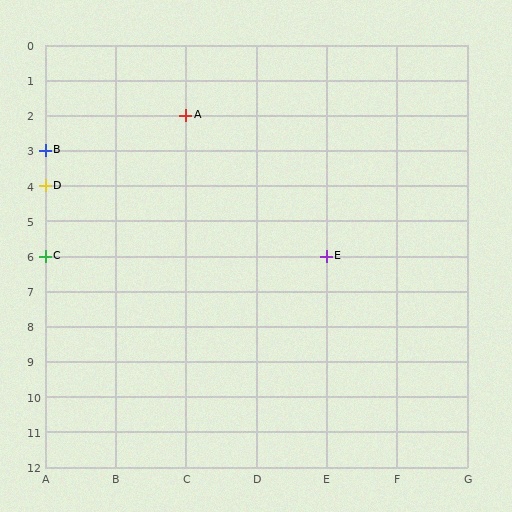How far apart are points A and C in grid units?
Points A and C are 2 columns and 4 rows apart (about 4.5 grid units diagonally).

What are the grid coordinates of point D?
Point D is at grid coordinates (A, 4).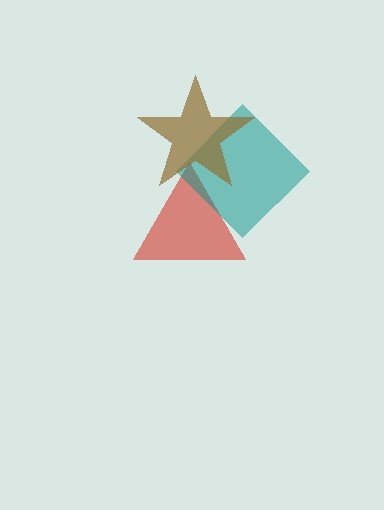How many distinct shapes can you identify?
There are 3 distinct shapes: a red triangle, a teal diamond, a brown star.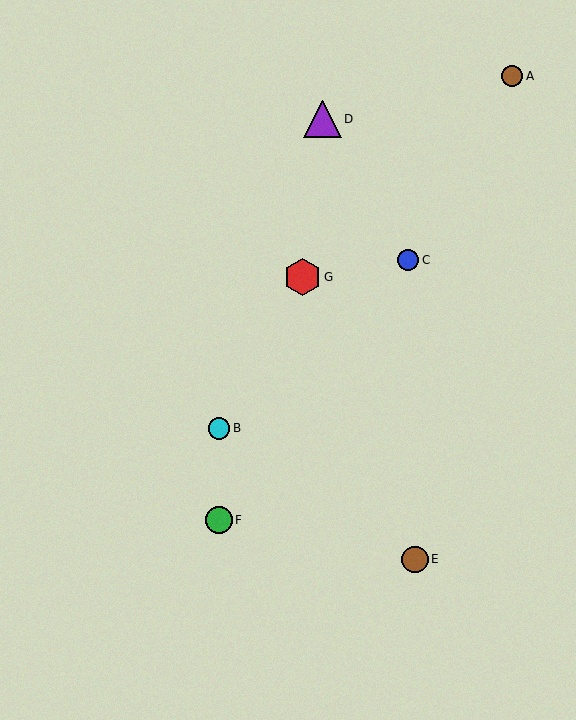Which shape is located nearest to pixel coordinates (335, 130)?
The purple triangle (labeled D) at (322, 119) is nearest to that location.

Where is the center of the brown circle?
The center of the brown circle is at (512, 76).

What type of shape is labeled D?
Shape D is a purple triangle.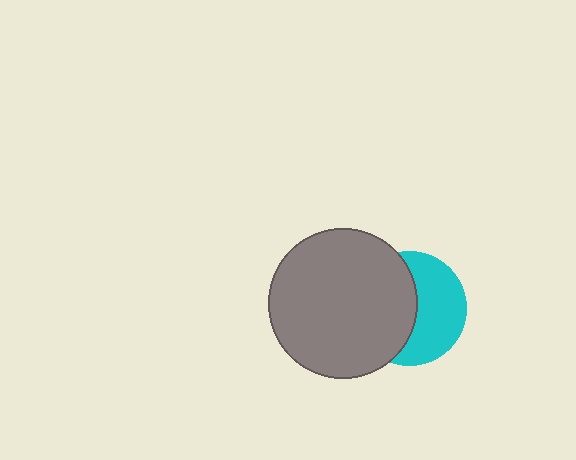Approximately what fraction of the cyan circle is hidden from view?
Roughly 50% of the cyan circle is hidden behind the gray circle.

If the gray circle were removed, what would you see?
You would see the complete cyan circle.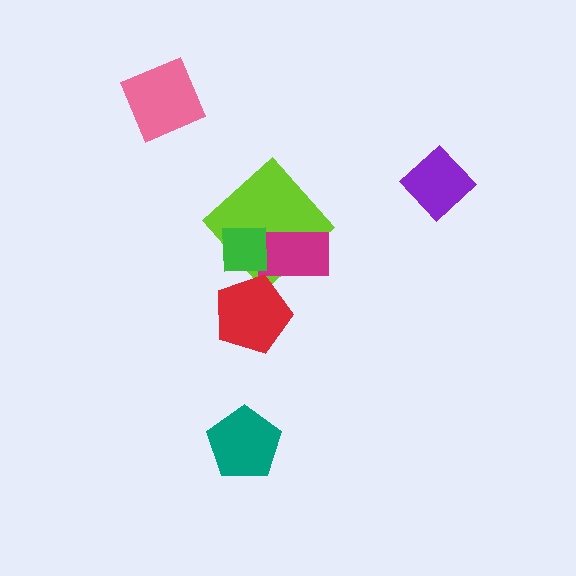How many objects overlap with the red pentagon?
0 objects overlap with the red pentagon.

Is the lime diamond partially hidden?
Yes, it is partially covered by another shape.